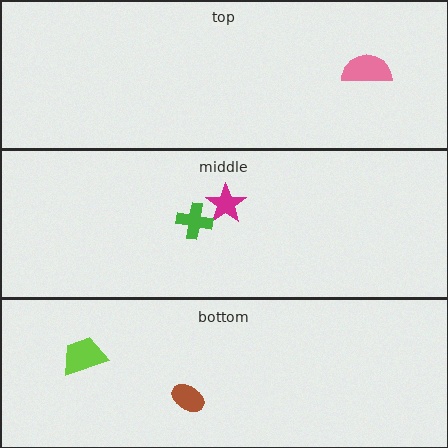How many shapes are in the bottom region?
2.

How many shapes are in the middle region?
2.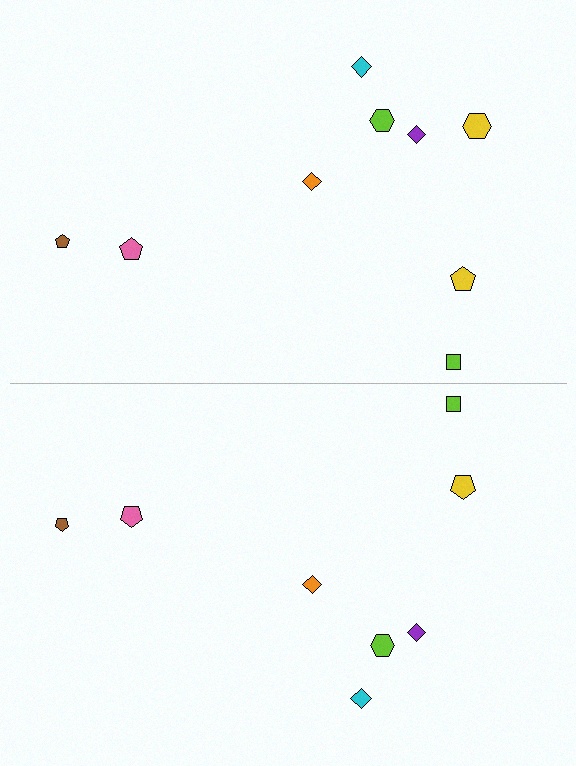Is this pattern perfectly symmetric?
No, the pattern is not perfectly symmetric. A yellow hexagon is missing from the bottom side.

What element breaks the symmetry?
A yellow hexagon is missing from the bottom side.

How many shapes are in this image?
There are 17 shapes in this image.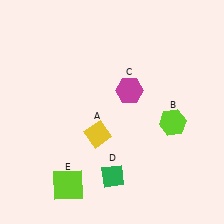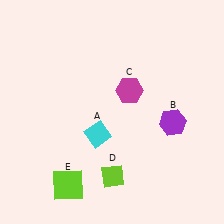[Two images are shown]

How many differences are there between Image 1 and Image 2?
There are 3 differences between the two images.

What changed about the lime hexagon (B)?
In Image 1, B is lime. In Image 2, it changed to purple.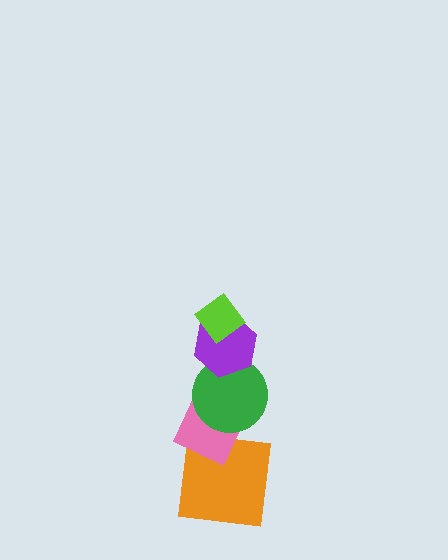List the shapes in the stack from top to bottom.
From top to bottom: the lime diamond, the purple hexagon, the green circle, the pink diamond, the orange square.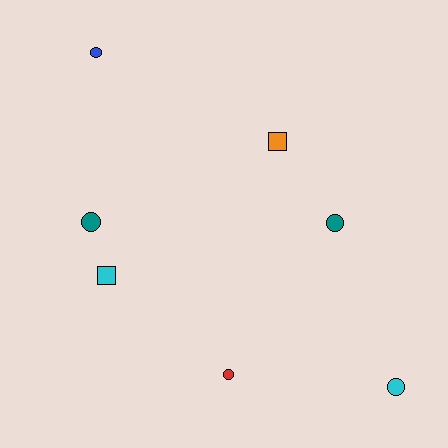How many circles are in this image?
There are 5 circles.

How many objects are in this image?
There are 7 objects.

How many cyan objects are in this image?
There are 2 cyan objects.